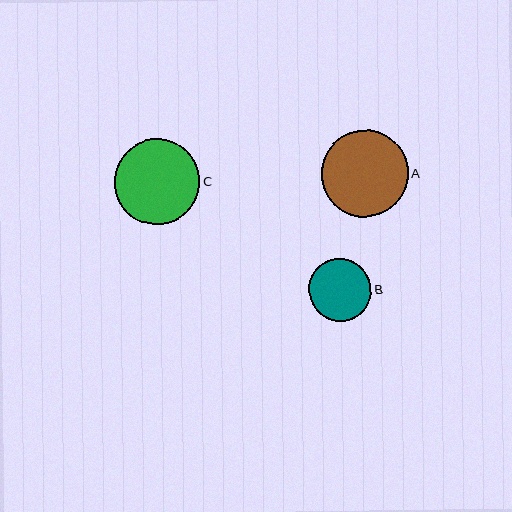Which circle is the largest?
Circle A is the largest with a size of approximately 87 pixels.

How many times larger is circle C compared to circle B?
Circle C is approximately 1.4 times the size of circle B.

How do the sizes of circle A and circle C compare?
Circle A and circle C are approximately the same size.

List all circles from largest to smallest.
From largest to smallest: A, C, B.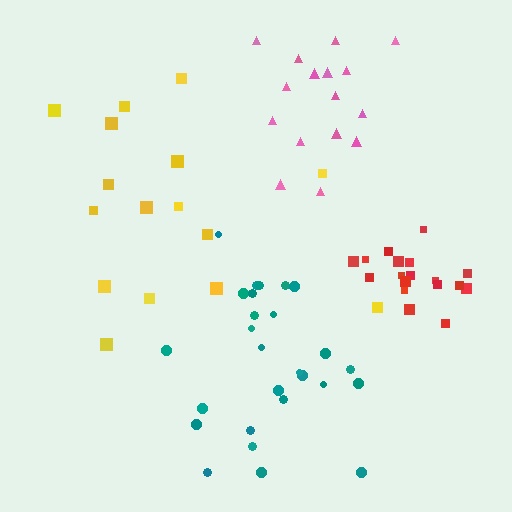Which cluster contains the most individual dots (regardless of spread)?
Teal (27).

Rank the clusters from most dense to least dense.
red, teal, pink, yellow.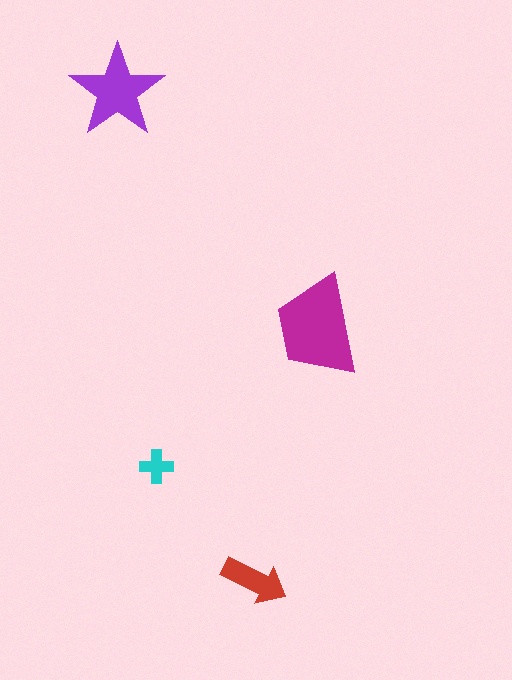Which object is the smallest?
The cyan cross.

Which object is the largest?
The magenta trapezoid.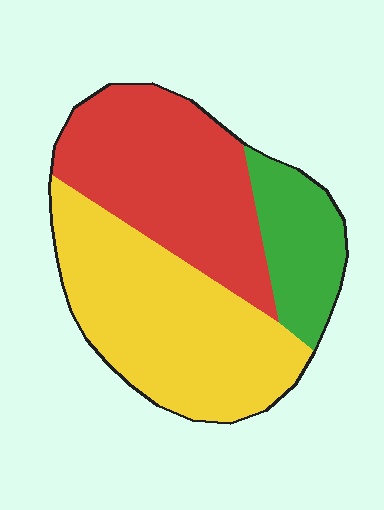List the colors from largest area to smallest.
From largest to smallest: yellow, red, green.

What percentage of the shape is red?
Red covers about 40% of the shape.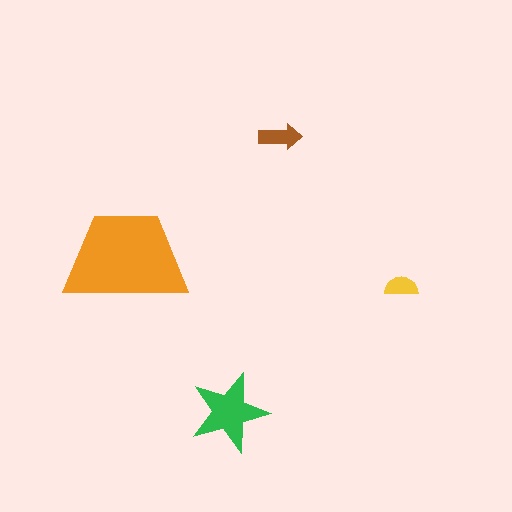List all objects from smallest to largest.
The yellow semicircle, the brown arrow, the green star, the orange trapezoid.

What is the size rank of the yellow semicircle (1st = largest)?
4th.